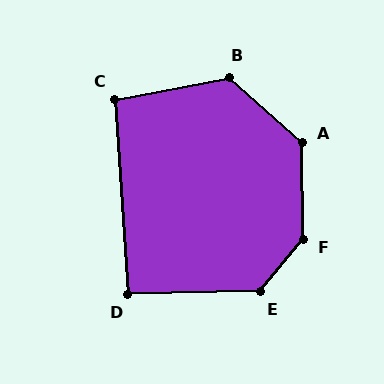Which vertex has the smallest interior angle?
D, at approximately 93 degrees.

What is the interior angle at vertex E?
Approximately 130 degrees (obtuse).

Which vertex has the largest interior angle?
F, at approximately 140 degrees.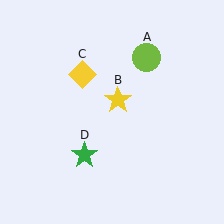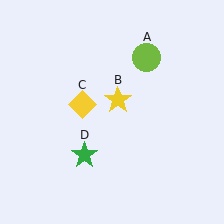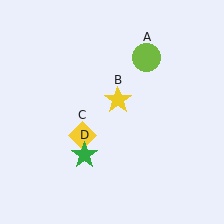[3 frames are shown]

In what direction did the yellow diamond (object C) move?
The yellow diamond (object C) moved down.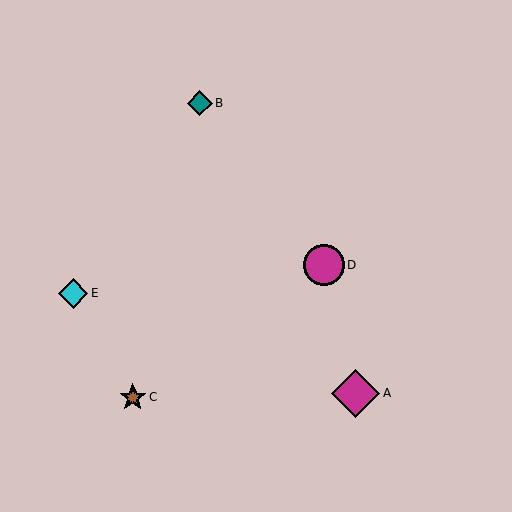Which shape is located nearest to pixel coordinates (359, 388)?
The magenta diamond (labeled A) at (356, 393) is nearest to that location.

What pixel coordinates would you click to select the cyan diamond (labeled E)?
Click at (73, 293) to select the cyan diamond E.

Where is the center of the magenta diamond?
The center of the magenta diamond is at (356, 393).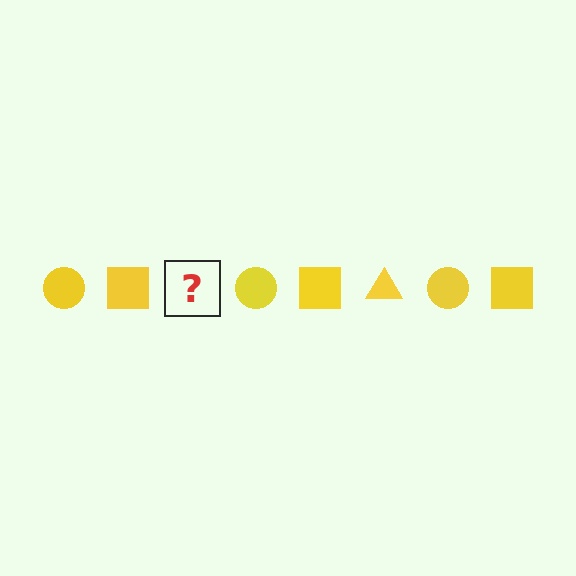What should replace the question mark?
The question mark should be replaced with a yellow triangle.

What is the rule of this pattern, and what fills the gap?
The rule is that the pattern cycles through circle, square, triangle shapes in yellow. The gap should be filled with a yellow triangle.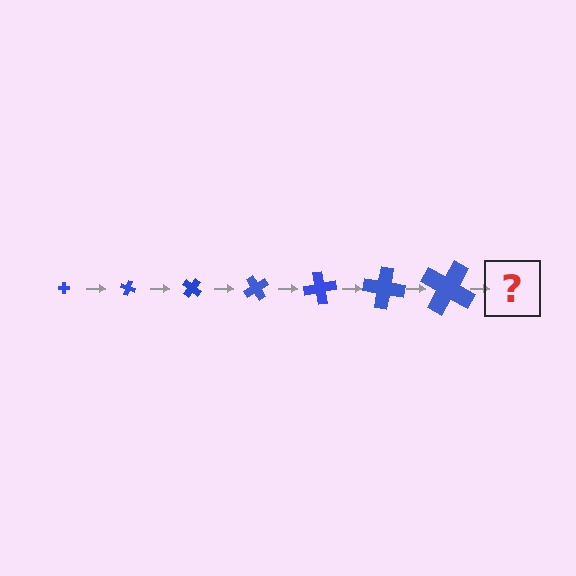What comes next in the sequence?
The next element should be a cross, larger than the previous one and rotated 140 degrees from the start.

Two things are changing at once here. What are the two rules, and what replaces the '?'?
The two rules are that the cross grows larger each step and it rotates 20 degrees each step. The '?' should be a cross, larger than the previous one and rotated 140 degrees from the start.